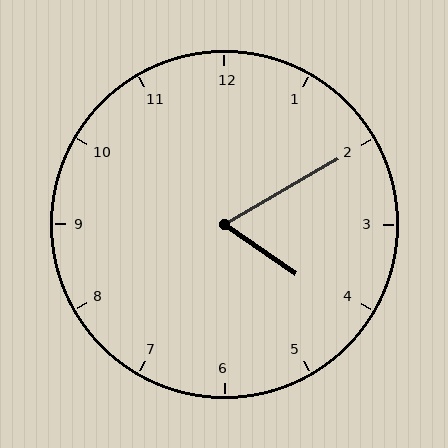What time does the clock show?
4:10.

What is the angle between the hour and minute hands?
Approximately 65 degrees.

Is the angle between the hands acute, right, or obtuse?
It is acute.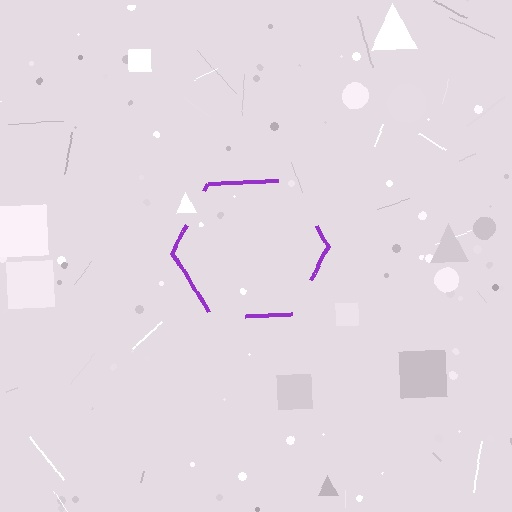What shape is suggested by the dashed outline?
The dashed outline suggests a hexagon.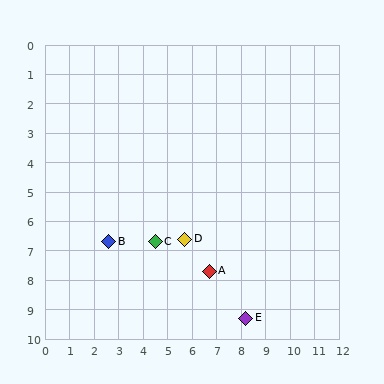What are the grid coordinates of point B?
Point B is at approximately (2.6, 6.7).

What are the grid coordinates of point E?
Point E is at approximately (8.2, 9.3).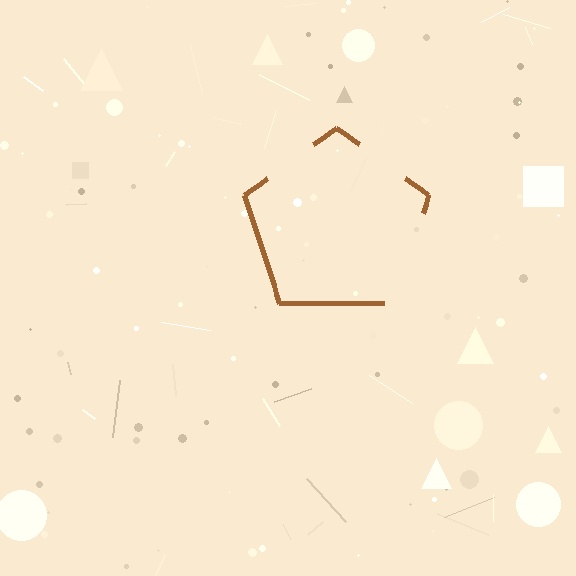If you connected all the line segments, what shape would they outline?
They would outline a pentagon.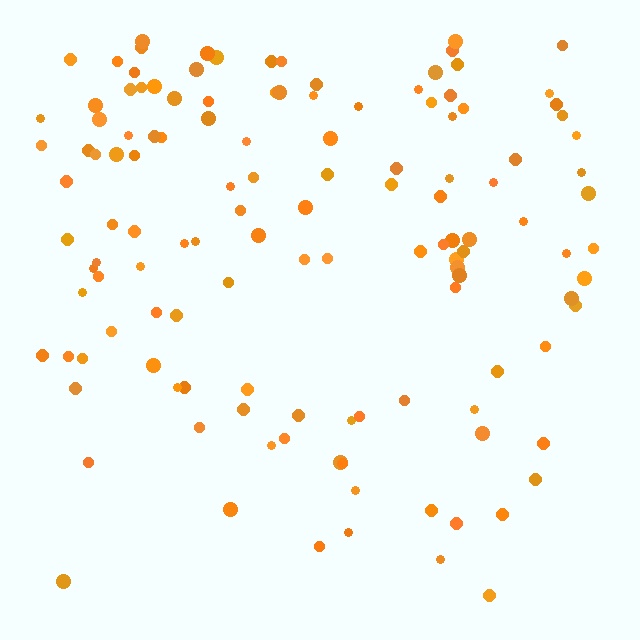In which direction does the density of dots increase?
From bottom to top, with the top side densest.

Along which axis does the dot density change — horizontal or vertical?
Vertical.